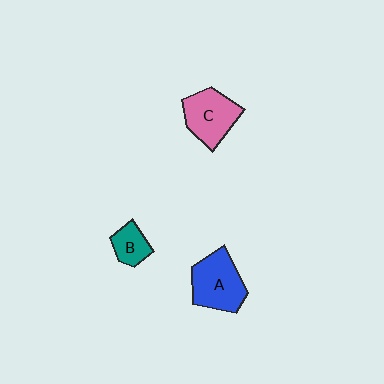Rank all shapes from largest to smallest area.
From largest to smallest: A (blue), C (pink), B (teal).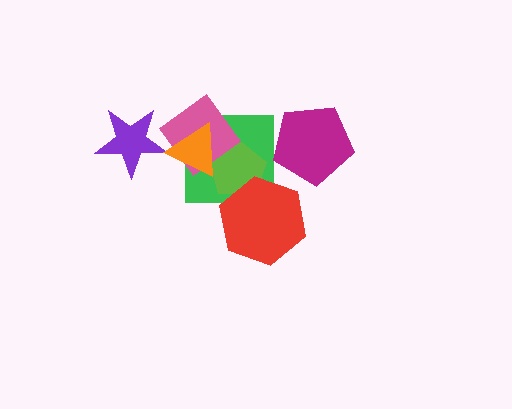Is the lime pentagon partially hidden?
Yes, it is partially covered by another shape.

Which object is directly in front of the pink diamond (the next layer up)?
The purple star is directly in front of the pink diamond.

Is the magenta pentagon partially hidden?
No, no other shape covers it.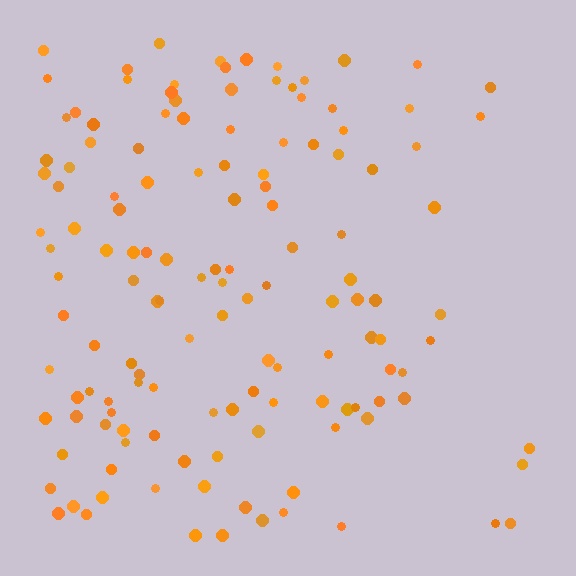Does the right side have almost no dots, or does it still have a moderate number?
Still a moderate number, just noticeably fewer than the left.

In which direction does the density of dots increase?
From right to left, with the left side densest.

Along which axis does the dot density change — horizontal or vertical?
Horizontal.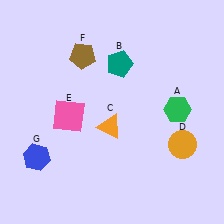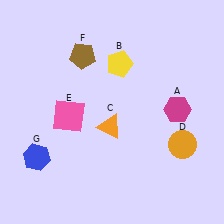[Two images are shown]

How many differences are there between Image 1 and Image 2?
There are 2 differences between the two images.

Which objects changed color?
A changed from green to magenta. B changed from teal to yellow.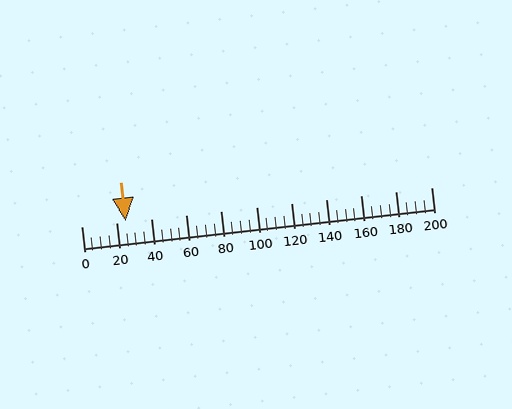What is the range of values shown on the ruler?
The ruler shows values from 0 to 200.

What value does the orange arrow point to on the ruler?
The orange arrow points to approximately 25.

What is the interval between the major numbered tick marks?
The major tick marks are spaced 20 units apart.